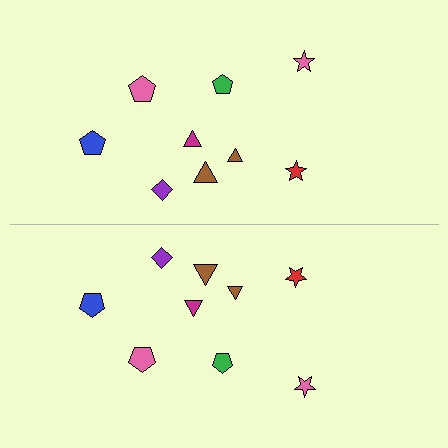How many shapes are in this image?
There are 18 shapes in this image.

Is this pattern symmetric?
Yes, this pattern has bilateral (reflection) symmetry.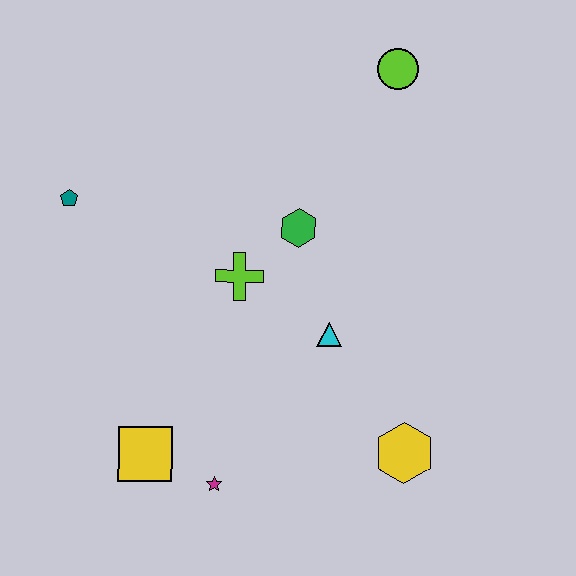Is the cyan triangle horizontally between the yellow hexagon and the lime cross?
Yes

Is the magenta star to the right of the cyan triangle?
No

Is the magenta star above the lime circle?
No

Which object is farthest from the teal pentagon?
The yellow hexagon is farthest from the teal pentagon.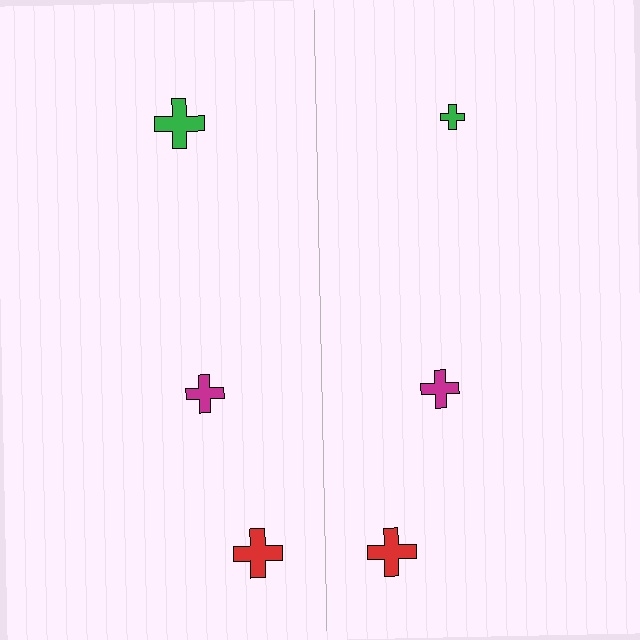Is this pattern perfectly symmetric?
No, the pattern is not perfectly symmetric. The green cross on the right side has a different size than its mirror counterpart.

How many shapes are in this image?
There are 6 shapes in this image.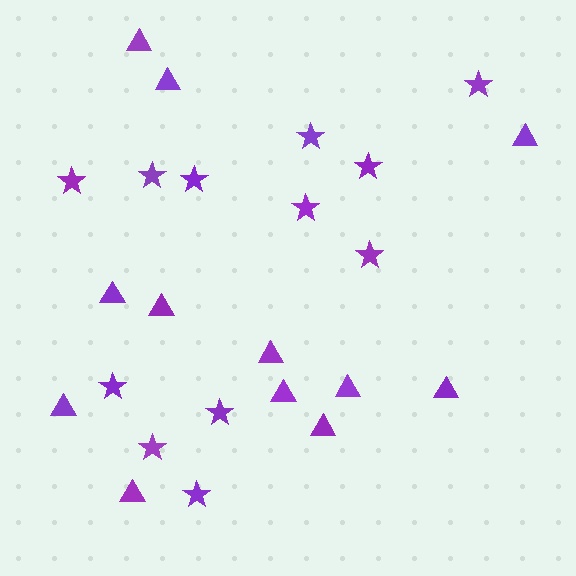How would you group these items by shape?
There are 2 groups: one group of stars (12) and one group of triangles (12).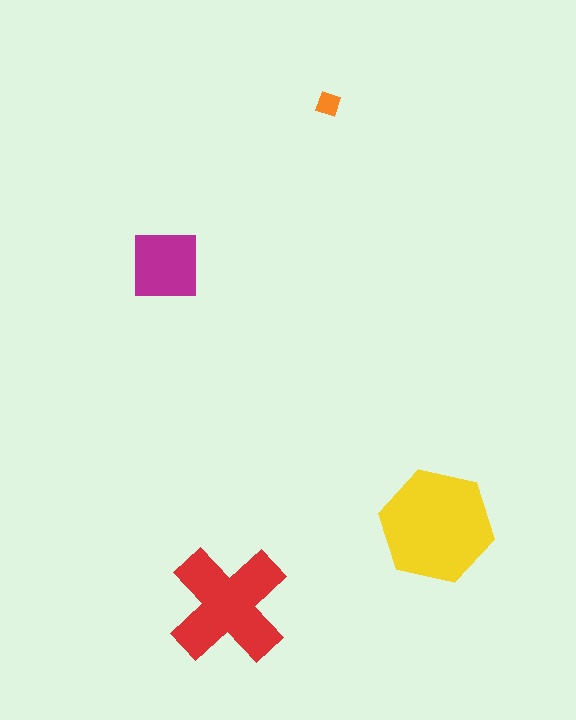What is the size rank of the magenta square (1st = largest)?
3rd.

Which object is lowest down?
The red cross is bottommost.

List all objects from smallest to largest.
The orange diamond, the magenta square, the red cross, the yellow hexagon.